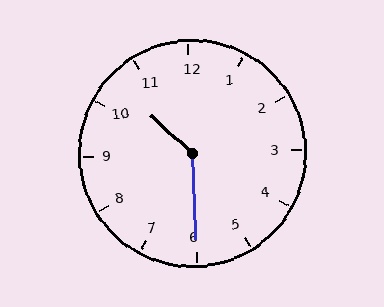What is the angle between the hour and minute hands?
Approximately 135 degrees.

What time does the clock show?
10:30.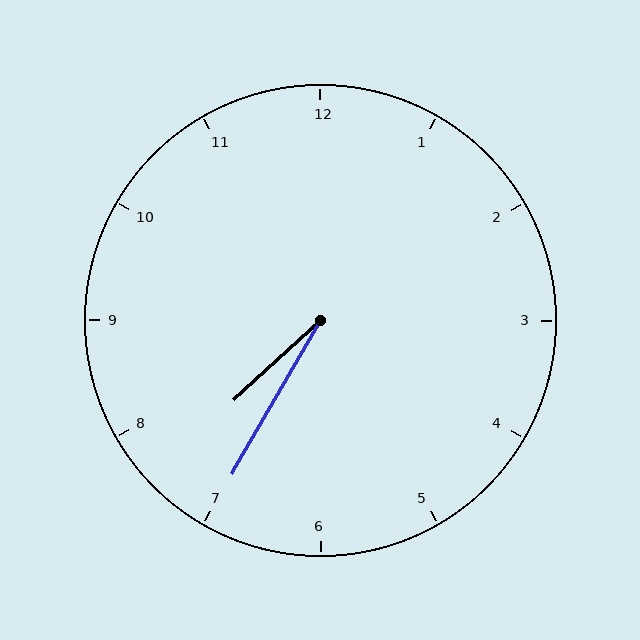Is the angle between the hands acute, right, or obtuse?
It is acute.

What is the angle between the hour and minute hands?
Approximately 18 degrees.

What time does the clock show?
7:35.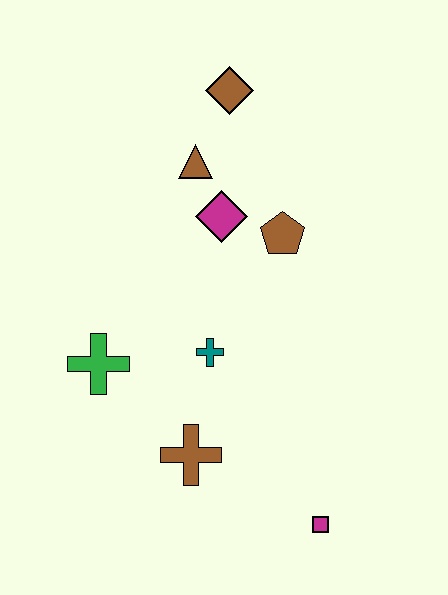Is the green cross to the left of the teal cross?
Yes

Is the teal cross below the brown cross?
No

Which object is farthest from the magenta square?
The brown diamond is farthest from the magenta square.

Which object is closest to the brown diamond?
The brown triangle is closest to the brown diamond.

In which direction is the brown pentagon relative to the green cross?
The brown pentagon is to the right of the green cross.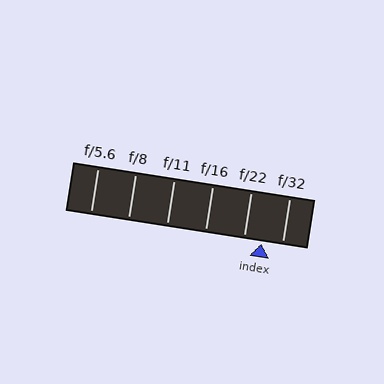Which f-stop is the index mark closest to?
The index mark is closest to f/22.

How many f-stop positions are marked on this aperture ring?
There are 6 f-stop positions marked.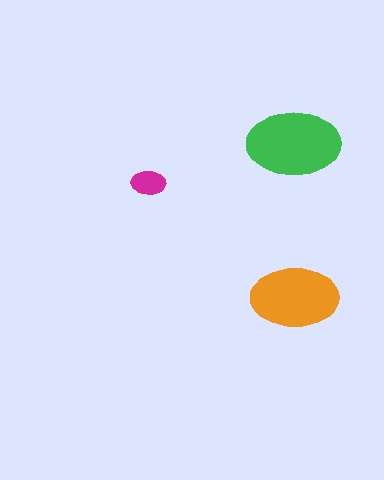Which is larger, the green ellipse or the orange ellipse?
The green one.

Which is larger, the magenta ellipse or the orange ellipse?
The orange one.